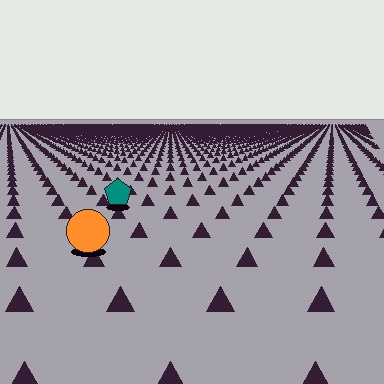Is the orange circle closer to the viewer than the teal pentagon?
Yes. The orange circle is closer — you can tell from the texture gradient: the ground texture is coarser near it.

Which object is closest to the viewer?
The orange circle is closest. The texture marks near it are larger and more spread out.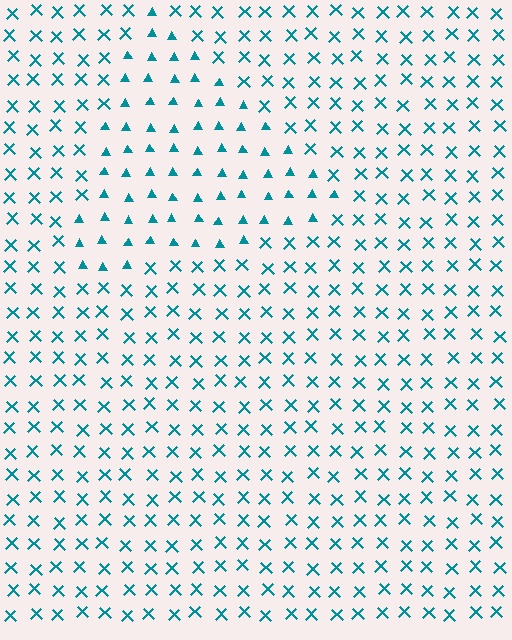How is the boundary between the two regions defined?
The boundary is defined by a change in element shape: triangles inside vs. X marks outside. All elements share the same color and spacing.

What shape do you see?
I see a triangle.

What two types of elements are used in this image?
The image uses triangles inside the triangle region and X marks outside it.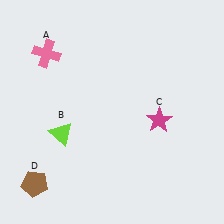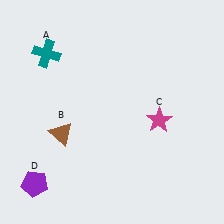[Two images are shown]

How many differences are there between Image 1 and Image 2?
There are 3 differences between the two images.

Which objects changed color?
A changed from pink to teal. B changed from lime to brown. D changed from brown to purple.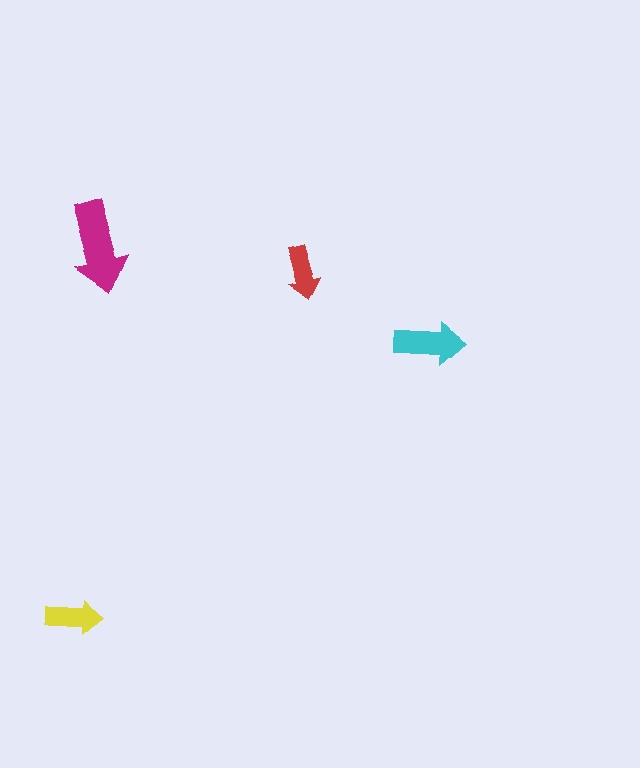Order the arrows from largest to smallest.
the magenta one, the cyan one, the yellow one, the red one.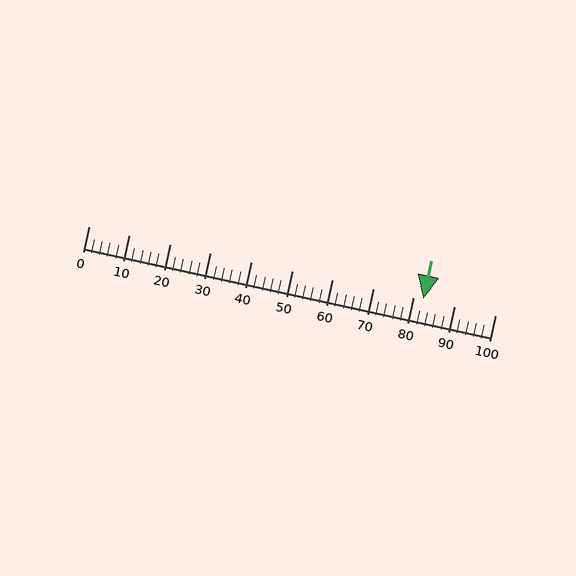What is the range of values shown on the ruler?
The ruler shows values from 0 to 100.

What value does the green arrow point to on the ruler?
The green arrow points to approximately 82.